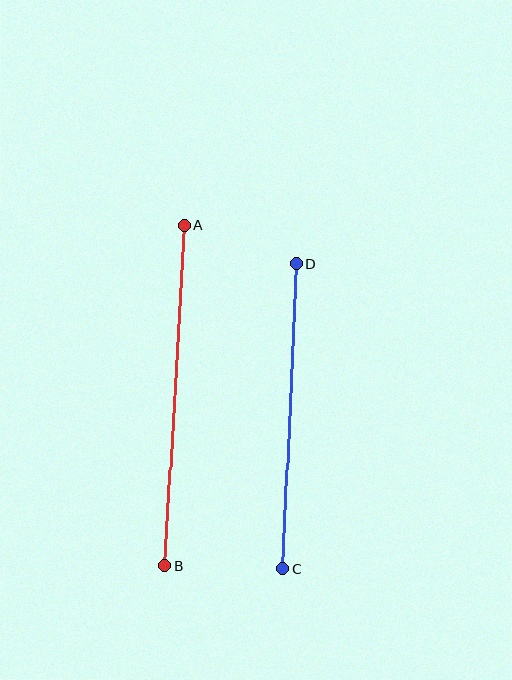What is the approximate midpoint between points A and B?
The midpoint is at approximately (175, 395) pixels.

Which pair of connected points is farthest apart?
Points A and B are farthest apart.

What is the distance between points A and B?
The distance is approximately 341 pixels.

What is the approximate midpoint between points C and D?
The midpoint is at approximately (290, 416) pixels.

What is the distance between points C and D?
The distance is approximately 305 pixels.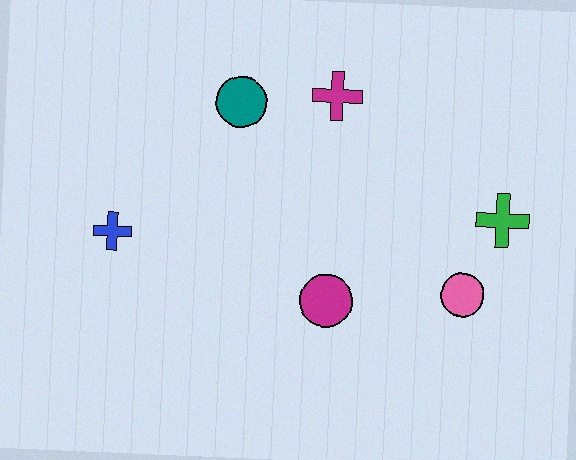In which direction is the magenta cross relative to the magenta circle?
The magenta cross is above the magenta circle.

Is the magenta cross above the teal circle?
Yes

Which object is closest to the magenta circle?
The pink circle is closest to the magenta circle.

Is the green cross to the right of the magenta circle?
Yes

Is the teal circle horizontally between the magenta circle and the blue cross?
Yes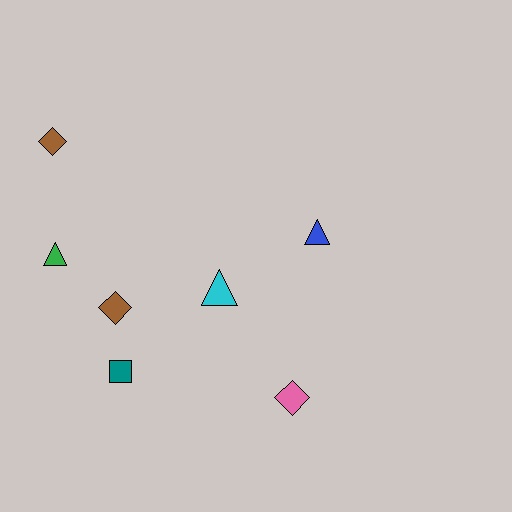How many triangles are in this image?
There are 3 triangles.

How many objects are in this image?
There are 7 objects.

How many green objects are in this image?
There is 1 green object.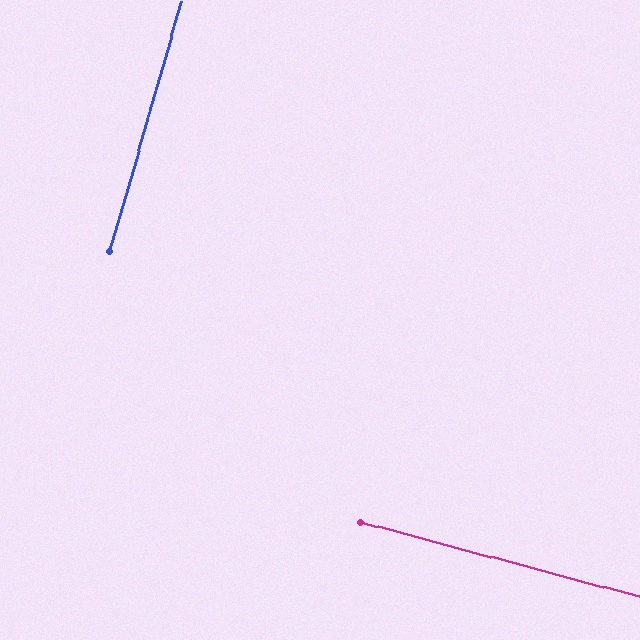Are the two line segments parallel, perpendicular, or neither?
Perpendicular — they meet at approximately 89°.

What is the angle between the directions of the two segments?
Approximately 89 degrees.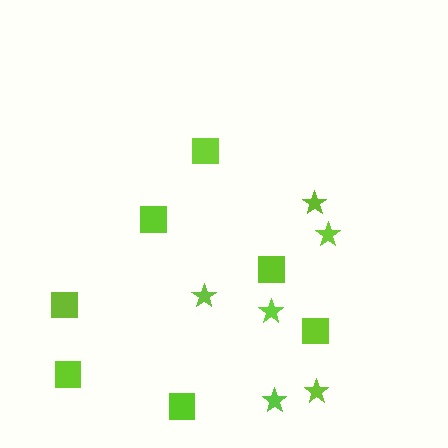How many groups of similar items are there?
There are 2 groups: one group of stars (6) and one group of squares (7).